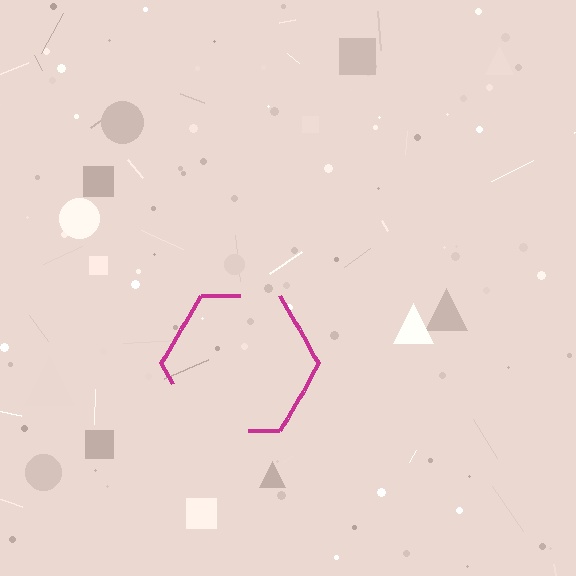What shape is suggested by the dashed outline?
The dashed outline suggests a hexagon.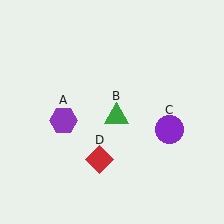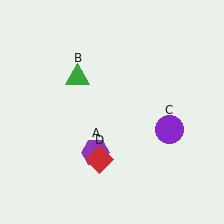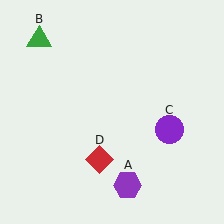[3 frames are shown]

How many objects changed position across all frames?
2 objects changed position: purple hexagon (object A), green triangle (object B).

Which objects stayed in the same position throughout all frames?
Purple circle (object C) and red diamond (object D) remained stationary.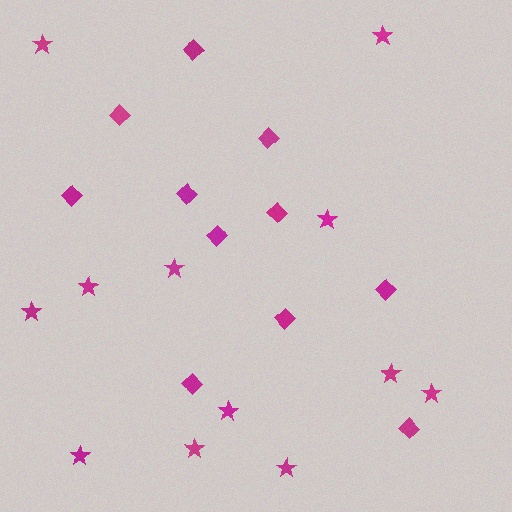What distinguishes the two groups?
There are 2 groups: one group of diamonds (11) and one group of stars (12).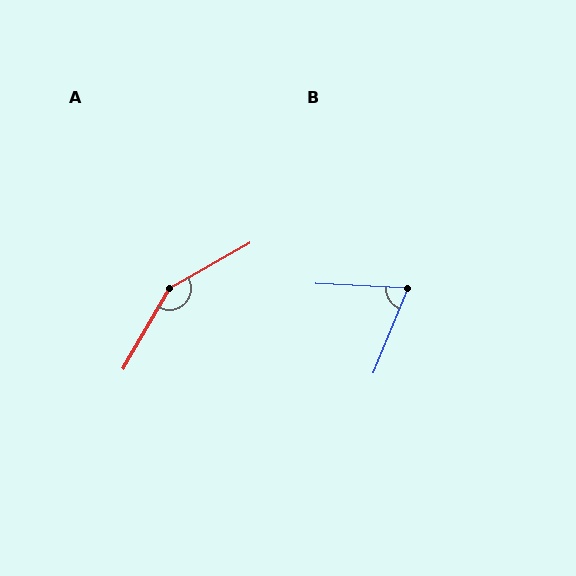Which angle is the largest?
A, at approximately 149 degrees.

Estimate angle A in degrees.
Approximately 149 degrees.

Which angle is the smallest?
B, at approximately 71 degrees.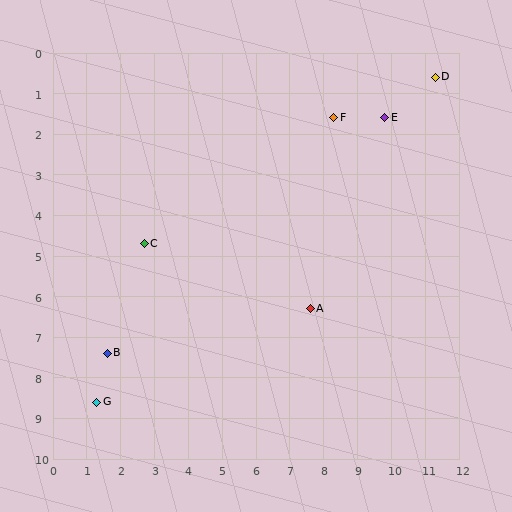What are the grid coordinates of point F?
Point F is at approximately (8.3, 1.6).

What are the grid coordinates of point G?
Point G is at approximately (1.3, 8.6).